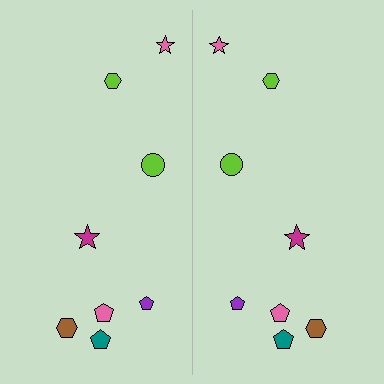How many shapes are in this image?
There are 16 shapes in this image.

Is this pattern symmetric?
Yes, this pattern has bilateral (reflection) symmetry.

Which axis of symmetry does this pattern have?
The pattern has a vertical axis of symmetry running through the center of the image.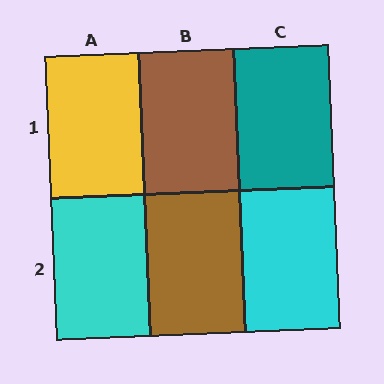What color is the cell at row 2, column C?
Cyan.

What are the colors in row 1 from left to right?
Yellow, brown, teal.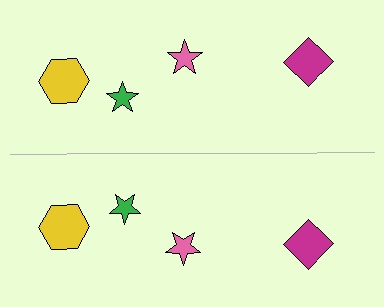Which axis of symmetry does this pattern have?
The pattern has a horizontal axis of symmetry running through the center of the image.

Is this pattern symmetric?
Yes, this pattern has bilateral (reflection) symmetry.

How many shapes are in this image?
There are 8 shapes in this image.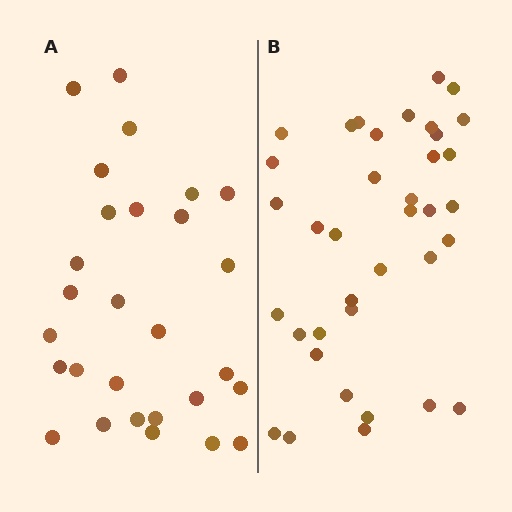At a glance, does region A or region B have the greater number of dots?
Region B (the right region) has more dots.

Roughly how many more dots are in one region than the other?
Region B has roughly 8 or so more dots than region A.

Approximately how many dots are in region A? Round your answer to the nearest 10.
About 30 dots. (The exact count is 28, which rounds to 30.)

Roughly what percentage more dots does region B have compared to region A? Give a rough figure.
About 30% more.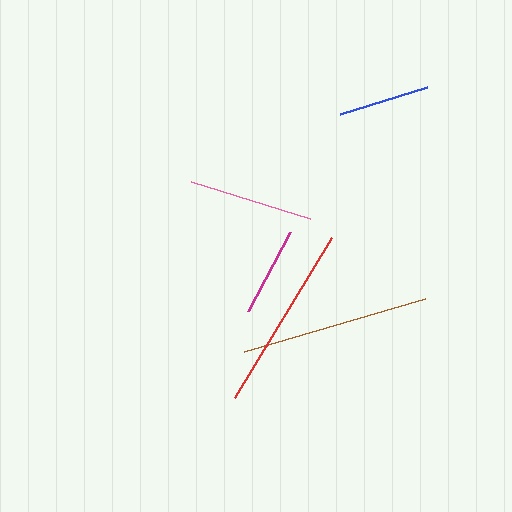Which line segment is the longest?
The brown line is the longest at approximately 189 pixels.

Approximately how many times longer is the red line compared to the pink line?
The red line is approximately 1.5 times the length of the pink line.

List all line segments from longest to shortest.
From longest to shortest: brown, red, pink, blue, magenta.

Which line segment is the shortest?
The magenta line is the shortest at approximately 89 pixels.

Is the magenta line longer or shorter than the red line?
The red line is longer than the magenta line.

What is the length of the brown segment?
The brown segment is approximately 189 pixels long.